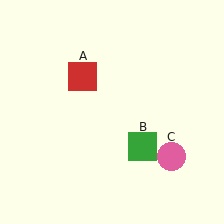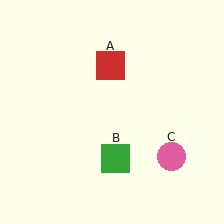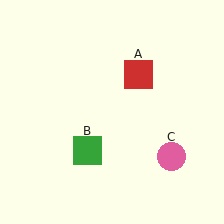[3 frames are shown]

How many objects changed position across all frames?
2 objects changed position: red square (object A), green square (object B).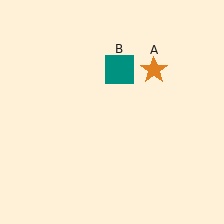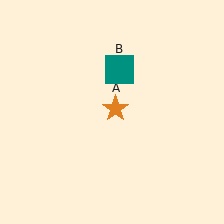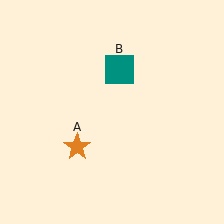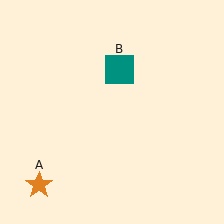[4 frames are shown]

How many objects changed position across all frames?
1 object changed position: orange star (object A).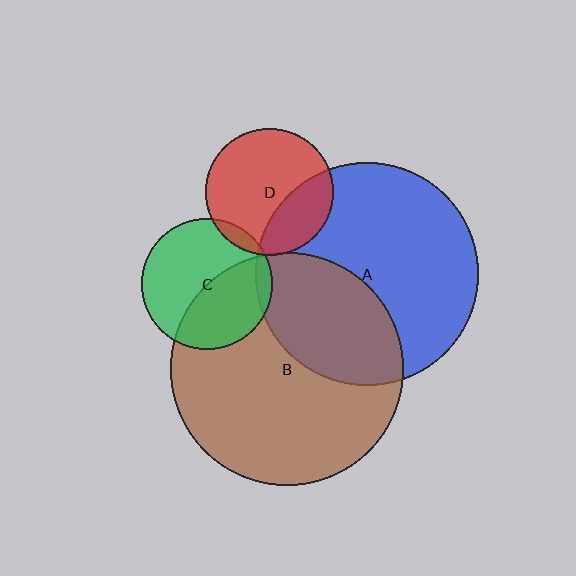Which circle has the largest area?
Circle B (brown).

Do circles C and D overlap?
Yes.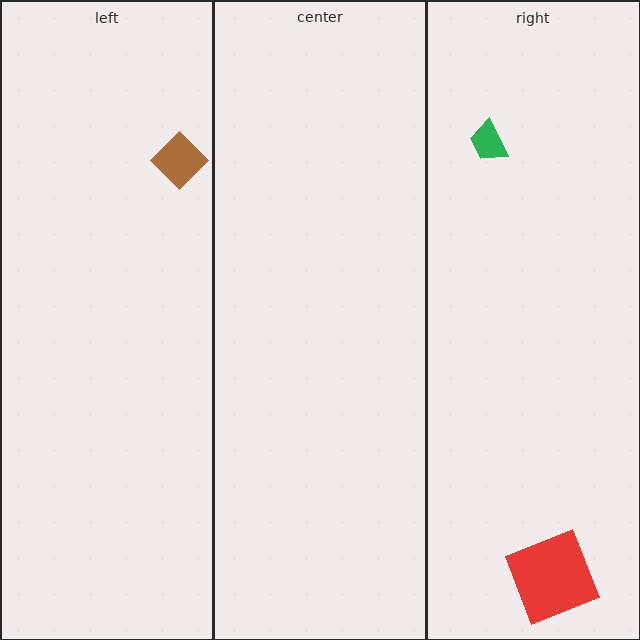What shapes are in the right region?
The red square, the green trapezoid.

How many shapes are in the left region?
1.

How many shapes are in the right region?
2.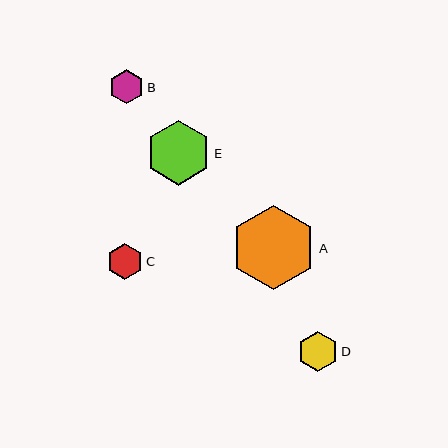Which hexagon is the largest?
Hexagon A is the largest with a size of approximately 85 pixels.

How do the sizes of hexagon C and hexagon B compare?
Hexagon C and hexagon B are approximately the same size.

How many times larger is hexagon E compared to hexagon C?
Hexagon E is approximately 1.8 times the size of hexagon C.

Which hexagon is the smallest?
Hexagon B is the smallest with a size of approximately 34 pixels.